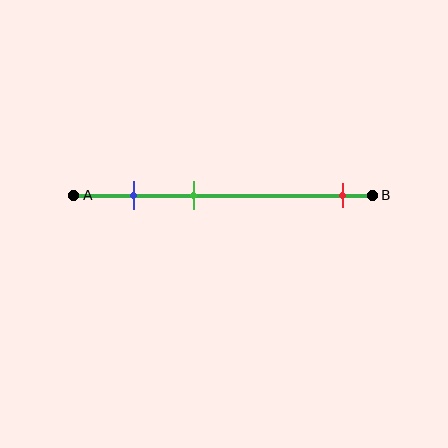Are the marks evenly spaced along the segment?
No, the marks are not evenly spaced.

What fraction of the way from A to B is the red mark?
The red mark is approximately 90% (0.9) of the way from A to B.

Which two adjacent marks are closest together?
The blue and green marks are the closest adjacent pair.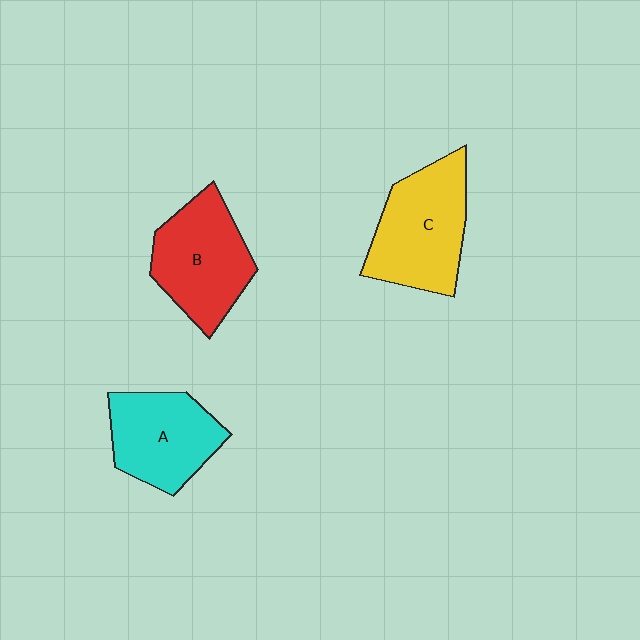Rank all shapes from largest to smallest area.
From largest to smallest: C (yellow), B (red), A (cyan).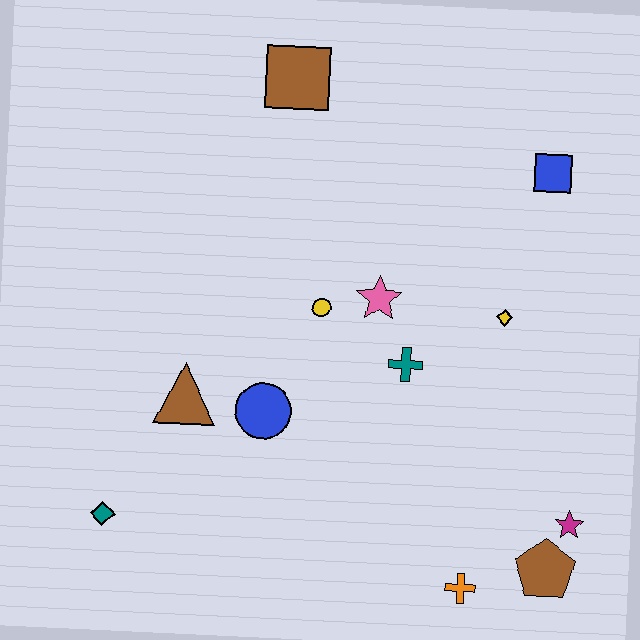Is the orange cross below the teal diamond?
Yes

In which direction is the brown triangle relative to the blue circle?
The brown triangle is to the left of the blue circle.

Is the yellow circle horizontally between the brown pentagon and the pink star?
No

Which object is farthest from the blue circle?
The blue square is farthest from the blue circle.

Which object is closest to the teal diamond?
The brown triangle is closest to the teal diamond.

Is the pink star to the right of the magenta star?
No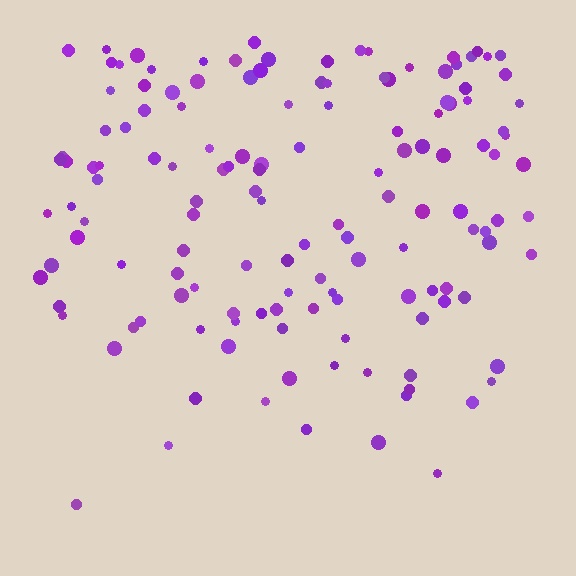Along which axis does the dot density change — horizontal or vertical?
Vertical.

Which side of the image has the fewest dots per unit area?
The bottom.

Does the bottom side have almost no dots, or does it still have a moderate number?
Still a moderate number, just noticeably fewer than the top.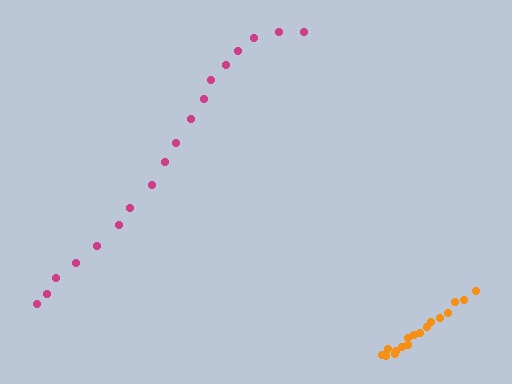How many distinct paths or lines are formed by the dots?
There are 2 distinct paths.